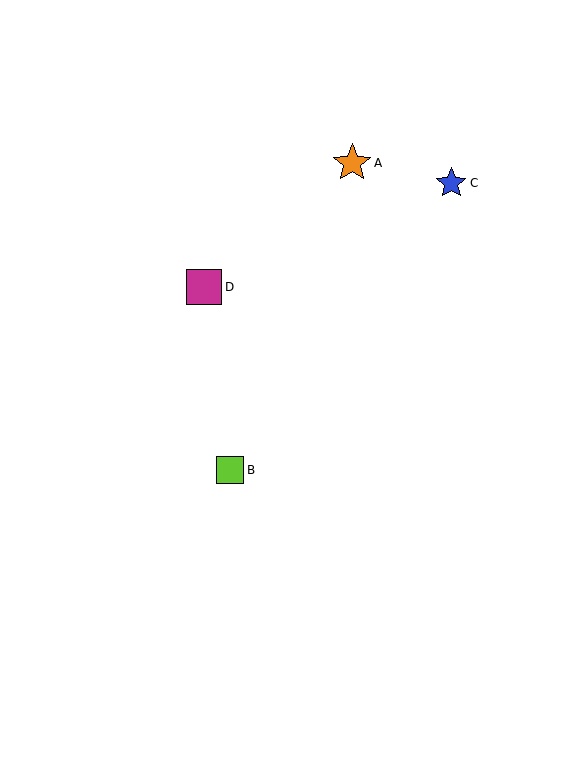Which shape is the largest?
The orange star (labeled A) is the largest.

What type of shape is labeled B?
Shape B is a lime square.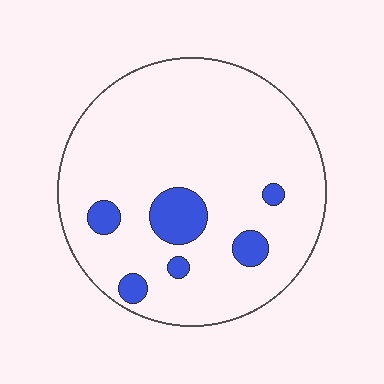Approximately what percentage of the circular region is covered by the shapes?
Approximately 10%.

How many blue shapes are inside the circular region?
6.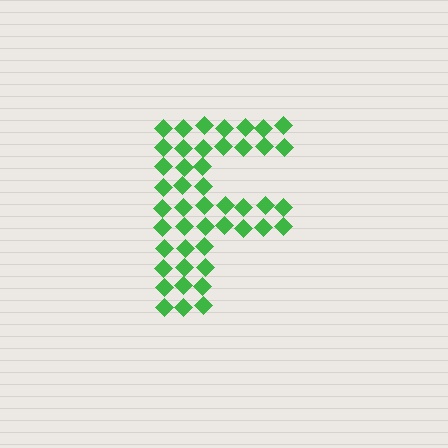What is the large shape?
The large shape is the letter F.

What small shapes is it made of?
It is made of small diamonds.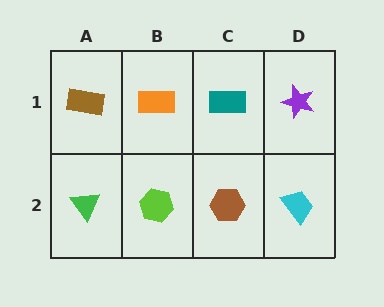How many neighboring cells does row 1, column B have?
3.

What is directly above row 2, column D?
A purple star.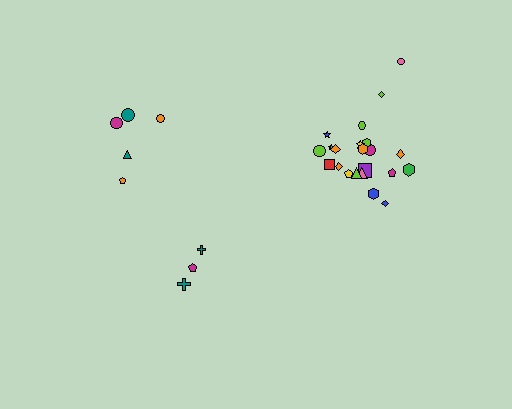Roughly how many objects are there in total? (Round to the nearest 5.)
Roughly 30 objects in total.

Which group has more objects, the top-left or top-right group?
The top-right group.